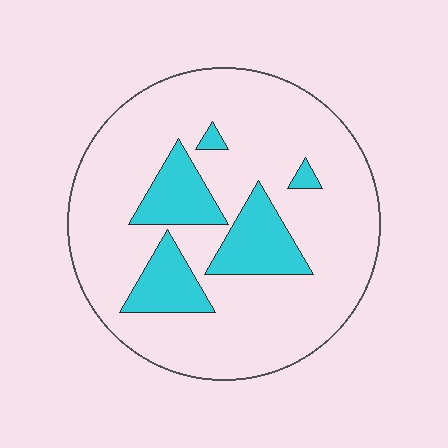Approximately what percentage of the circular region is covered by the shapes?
Approximately 20%.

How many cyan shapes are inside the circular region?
5.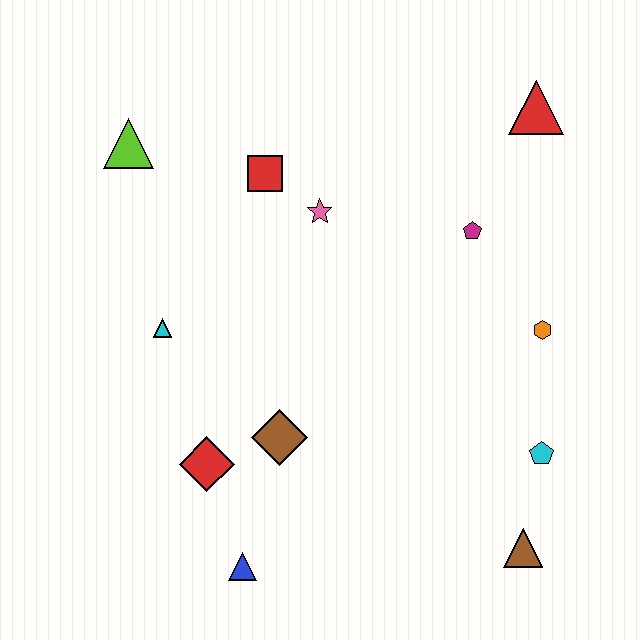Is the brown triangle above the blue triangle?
Yes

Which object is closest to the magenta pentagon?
The orange hexagon is closest to the magenta pentagon.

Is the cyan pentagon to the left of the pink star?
No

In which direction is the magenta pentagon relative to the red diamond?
The magenta pentagon is to the right of the red diamond.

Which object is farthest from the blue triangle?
The red triangle is farthest from the blue triangle.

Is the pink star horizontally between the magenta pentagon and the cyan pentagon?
No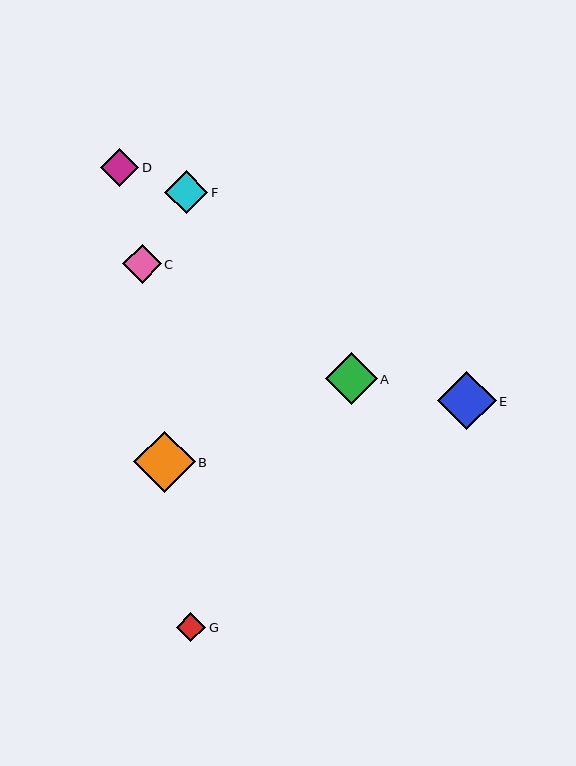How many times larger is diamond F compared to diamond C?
Diamond F is approximately 1.1 times the size of diamond C.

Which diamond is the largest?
Diamond B is the largest with a size of approximately 61 pixels.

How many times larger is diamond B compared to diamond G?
Diamond B is approximately 2.1 times the size of diamond G.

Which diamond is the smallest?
Diamond G is the smallest with a size of approximately 30 pixels.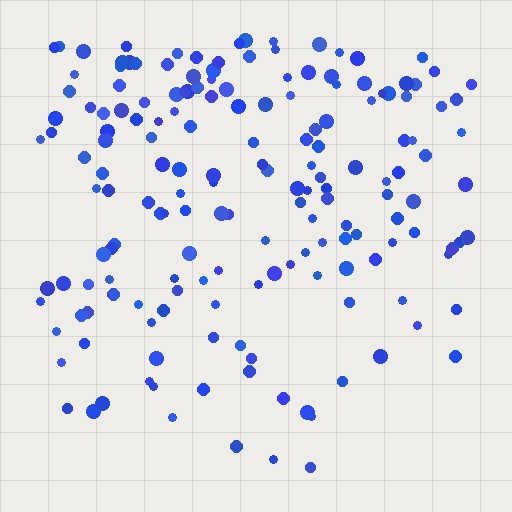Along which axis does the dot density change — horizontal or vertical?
Vertical.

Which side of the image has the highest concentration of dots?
The top.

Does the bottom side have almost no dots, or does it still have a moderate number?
Still a moderate number, just noticeably fewer than the top.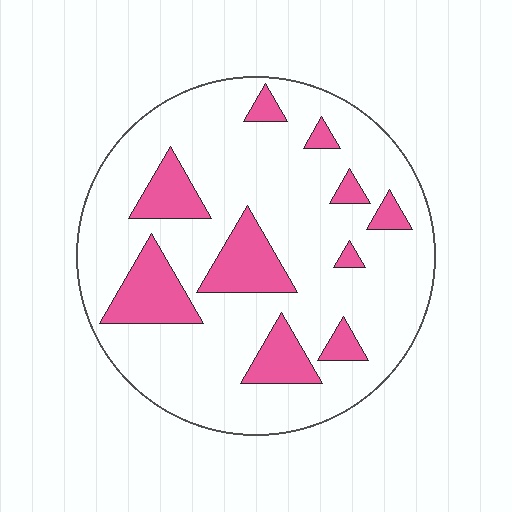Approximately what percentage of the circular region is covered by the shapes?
Approximately 20%.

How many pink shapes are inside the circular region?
10.